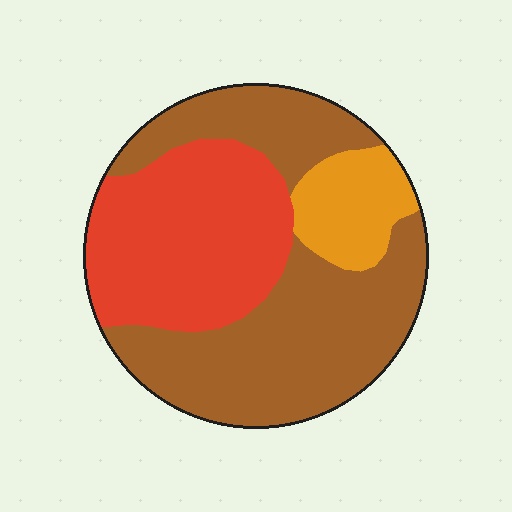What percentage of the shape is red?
Red covers 35% of the shape.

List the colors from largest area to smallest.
From largest to smallest: brown, red, orange.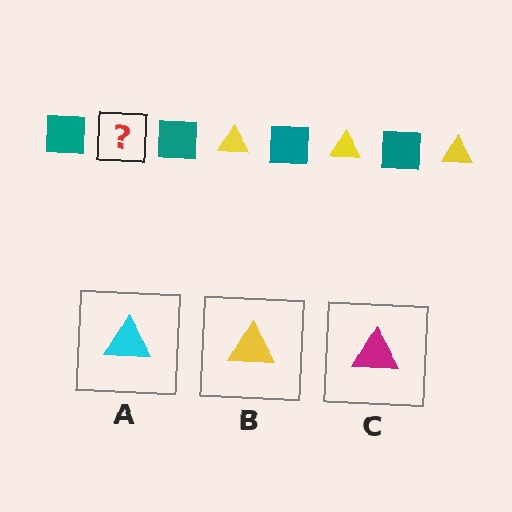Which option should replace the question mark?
Option B.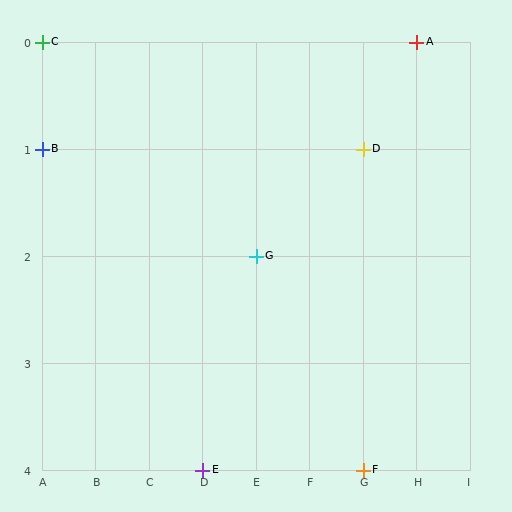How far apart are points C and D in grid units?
Points C and D are 6 columns and 1 row apart (about 6.1 grid units diagonally).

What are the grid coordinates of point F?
Point F is at grid coordinates (G, 4).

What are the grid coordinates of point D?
Point D is at grid coordinates (G, 1).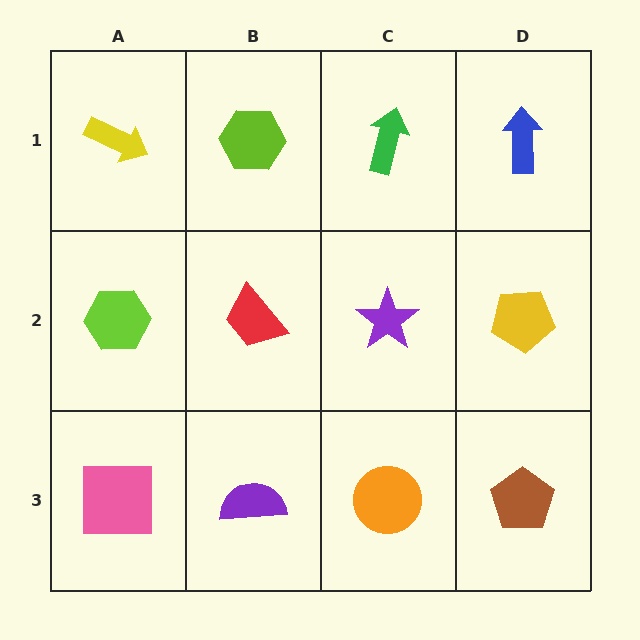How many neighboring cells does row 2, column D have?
3.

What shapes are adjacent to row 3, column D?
A yellow pentagon (row 2, column D), an orange circle (row 3, column C).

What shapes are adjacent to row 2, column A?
A yellow arrow (row 1, column A), a pink square (row 3, column A), a red trapezoid (row 2, column B).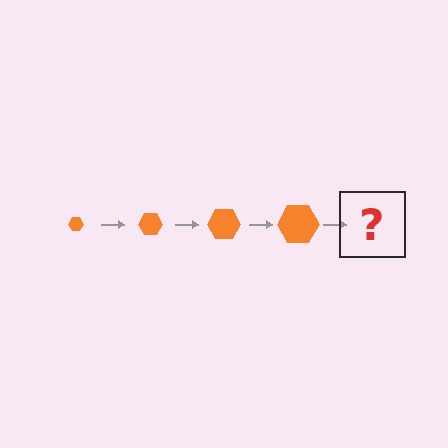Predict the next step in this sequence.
The next step is an orange hexagon, larger than the previous one.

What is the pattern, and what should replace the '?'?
The pattern is that the hexagon gets progressively larger each step. The '?' should be an orange hexagon, larger than the previous one.